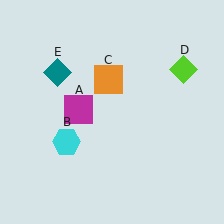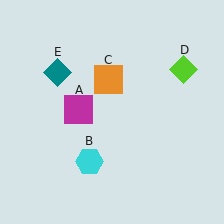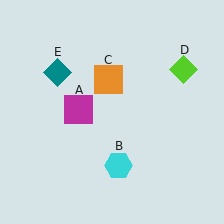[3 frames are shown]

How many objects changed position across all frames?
1 object changed position: cyan hexagon (object B).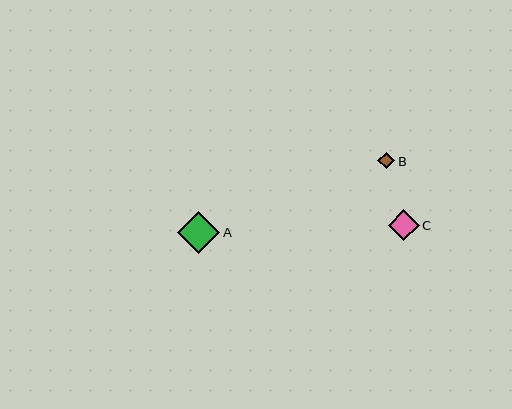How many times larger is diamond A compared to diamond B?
Diamond A is approximately 2.5 times the size of diamond B.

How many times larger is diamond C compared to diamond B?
Diamond C is approximately 1.9 times the size of diamond B.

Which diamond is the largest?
Diamond A is the largest with a size of approximately 42 pixels.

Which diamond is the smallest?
Diamond B is the smallest with a size of approximately 17 pixels.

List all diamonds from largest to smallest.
From largest to smallest: A, C, B.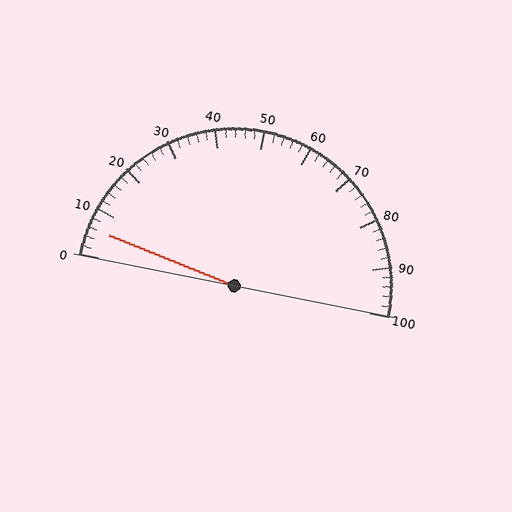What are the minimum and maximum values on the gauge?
The gauge ranges from 0 to 100.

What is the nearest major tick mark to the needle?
The nearest major tick mark is 10.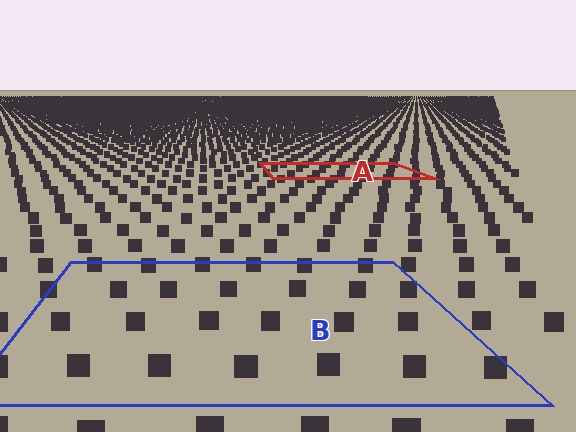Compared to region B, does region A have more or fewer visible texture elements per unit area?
Region A has more texture elements per unit area — they are packed more densely because it is farther away.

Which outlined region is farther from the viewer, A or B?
Region A is farther from the viewer — the texture elements inside it appear smaller and more densely packed.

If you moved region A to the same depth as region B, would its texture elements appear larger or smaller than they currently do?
They would appear larger. At a closer depth, the same texture elements are projected at a bigger on-screen size.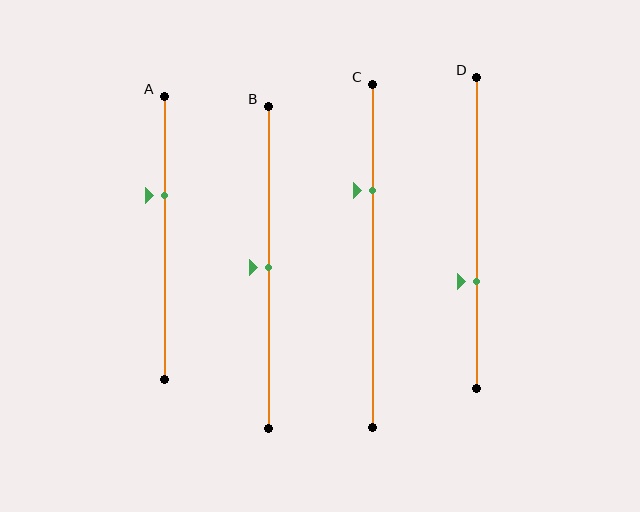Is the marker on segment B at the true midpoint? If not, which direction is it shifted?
Yes, the marker on segment B is at the true midpoint.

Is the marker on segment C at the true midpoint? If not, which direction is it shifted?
No, the marker on segment C is shifted upward by about 19% of the segment length.